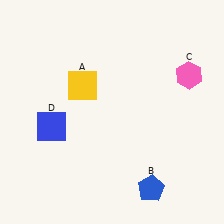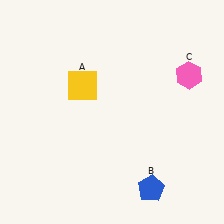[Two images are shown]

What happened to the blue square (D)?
The blue square (D) was removed in Image 2. It was in the bottom-left area of Image 1.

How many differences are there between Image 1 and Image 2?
There is 1 difference between the two images.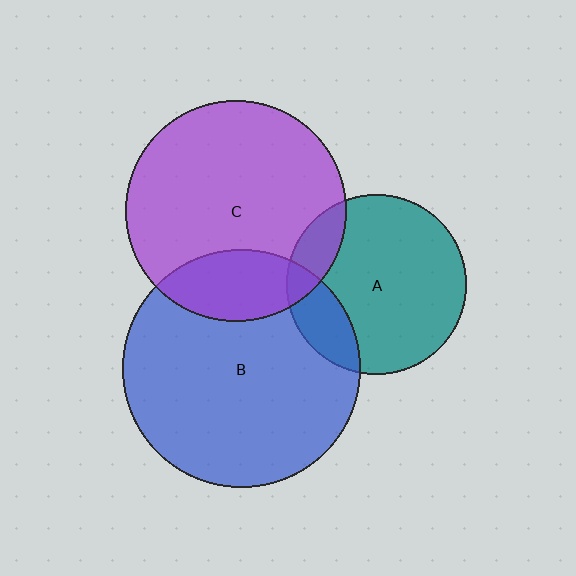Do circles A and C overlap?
Yes.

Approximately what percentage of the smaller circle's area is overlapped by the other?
Approximately 15%.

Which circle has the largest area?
Circle B (blue).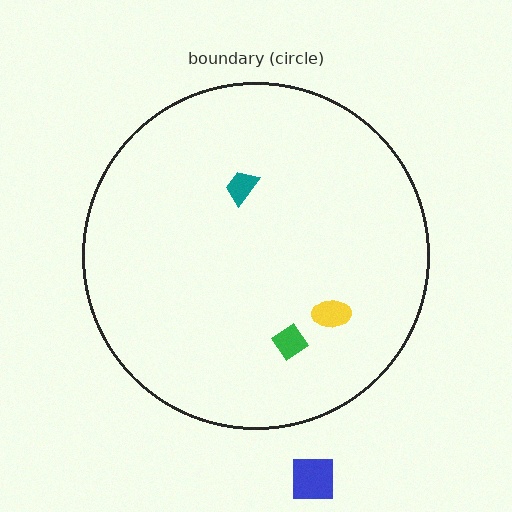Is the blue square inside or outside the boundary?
Outside.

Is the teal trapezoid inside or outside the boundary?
Inside.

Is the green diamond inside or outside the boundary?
Inside.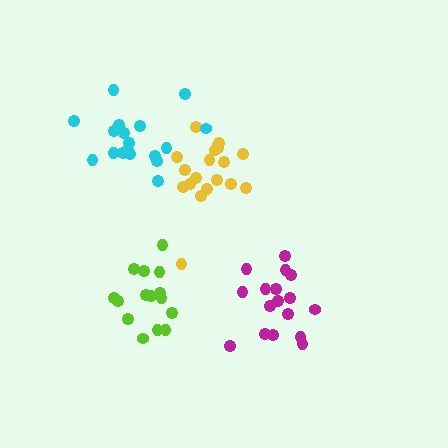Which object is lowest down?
The magenta cluster is bottommost.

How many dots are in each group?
Group 1: 15 dots, Group 2: 19 dots, Group 3: 17 dots, Group 4: 18 dots (69 total).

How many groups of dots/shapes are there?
There are 4 groups.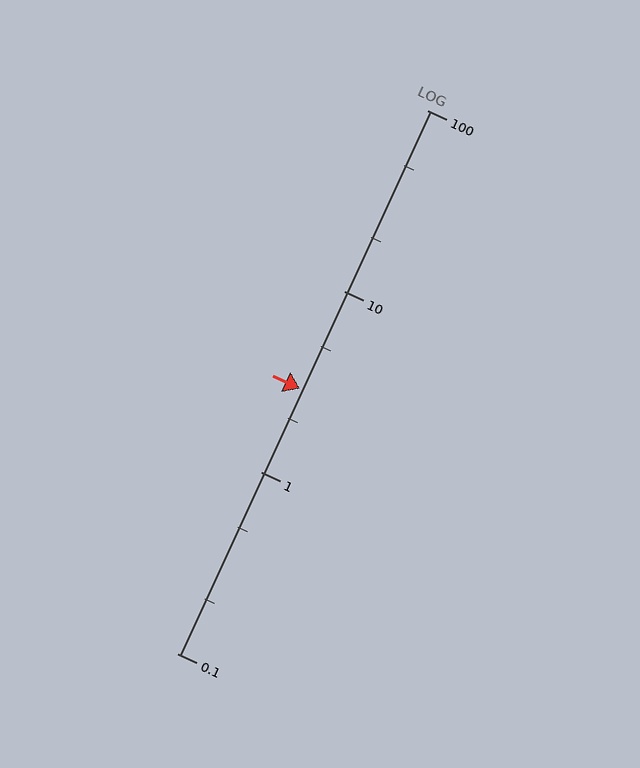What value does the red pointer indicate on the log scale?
The pointer indicates approximately 2.9.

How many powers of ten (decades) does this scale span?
The scale spans 3 decades, from 0.1 to 100.